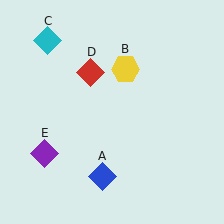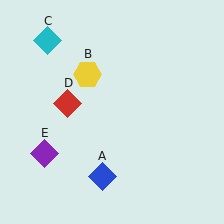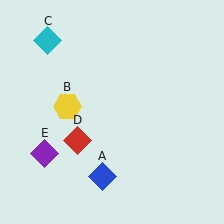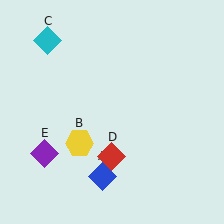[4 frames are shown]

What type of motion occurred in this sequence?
The yellow hexagon (object B), red diamond (object D) rotated counterclockwise around the center of the scene.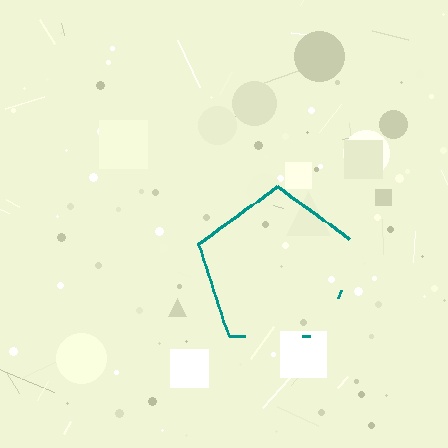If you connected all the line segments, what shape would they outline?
They would outline a pentagon.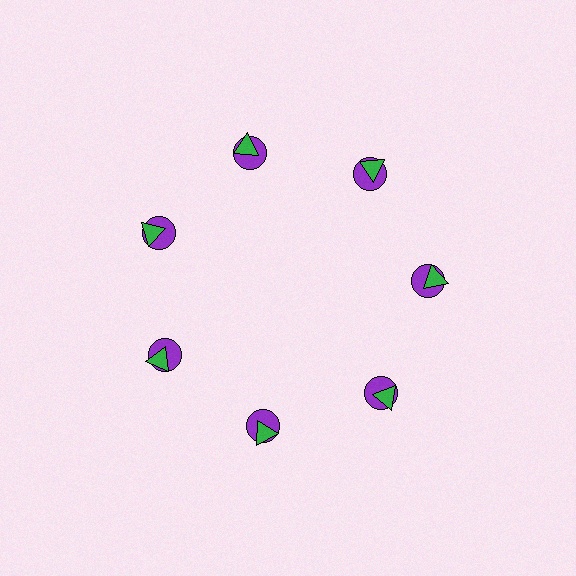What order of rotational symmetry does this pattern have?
This pattern has 7-fold rotational symmetry.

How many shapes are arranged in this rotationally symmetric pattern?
There are 14 shapes, arranged in 7 groups of 2.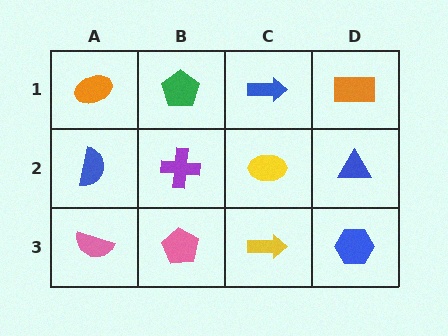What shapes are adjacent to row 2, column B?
A green pentagon (row 1, column B), a pink pentagon (row 3, column B), a blue semicircle (row 2, column A), a yellow ellipse (row 2, column C).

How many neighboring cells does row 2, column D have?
3.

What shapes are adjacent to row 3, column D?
A blue triangle (row 2, column D), a yellow arrow (row 3, column C).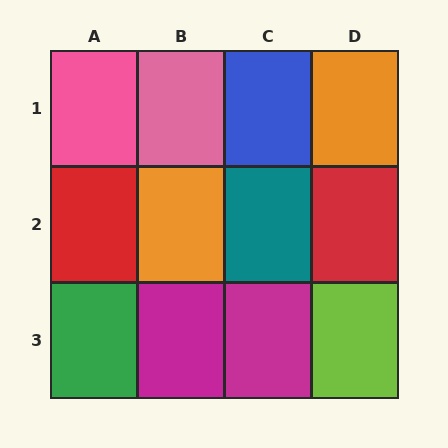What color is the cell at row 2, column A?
Red.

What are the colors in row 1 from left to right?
Pink, pink, blue, orange.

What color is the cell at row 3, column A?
Green.